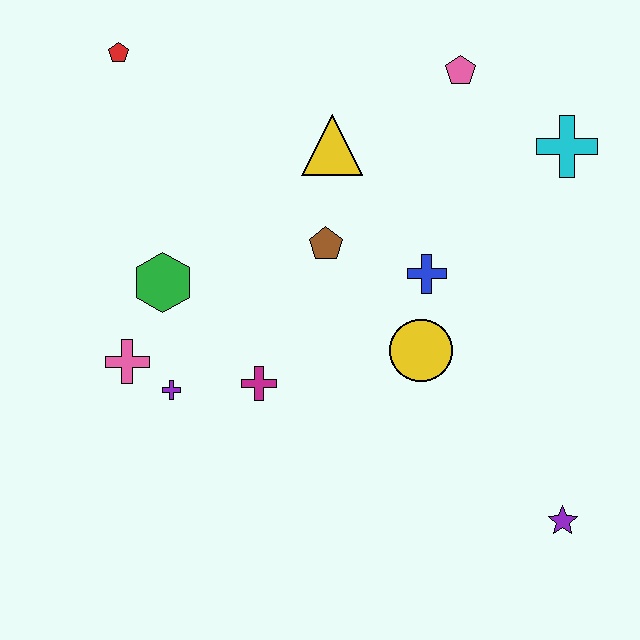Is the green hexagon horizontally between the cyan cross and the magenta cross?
No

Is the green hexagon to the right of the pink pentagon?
No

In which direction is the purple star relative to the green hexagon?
The purple star is to the right of the green hexagon.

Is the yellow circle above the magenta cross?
Yes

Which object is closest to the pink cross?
The purple cross is closest to the pink cross.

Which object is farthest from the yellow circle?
The red pentagon is farthest from the yellow circle.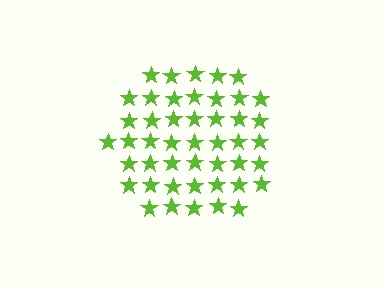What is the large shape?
The large shape is a circle.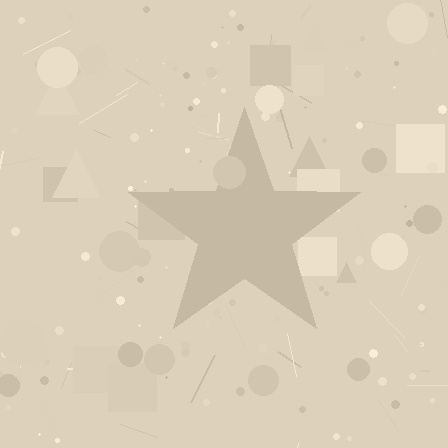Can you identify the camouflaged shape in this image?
The camouflaged shape is a star.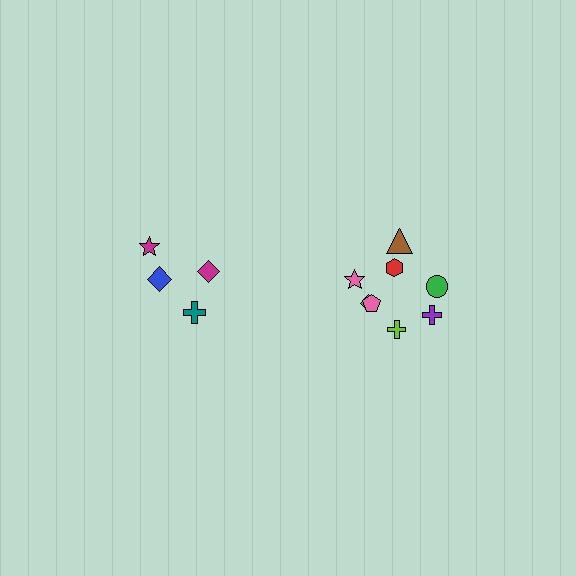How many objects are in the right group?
There are 8 objects.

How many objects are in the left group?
There are 4 objects.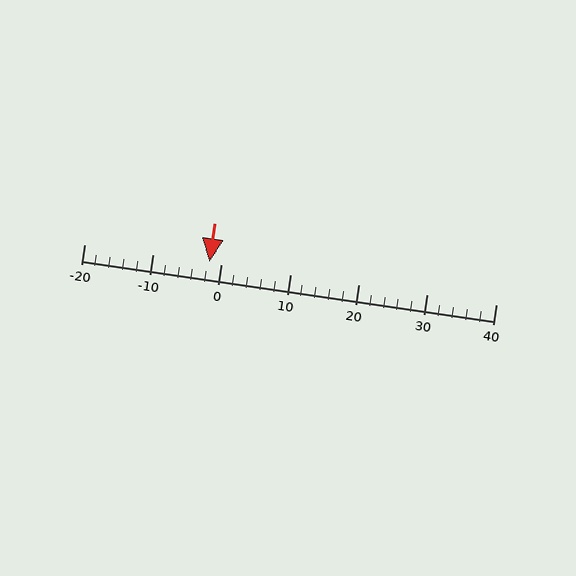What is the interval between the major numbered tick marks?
The major tick marks are spaced 10 units apart.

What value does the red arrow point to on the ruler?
The red arrow points to approximately -2.